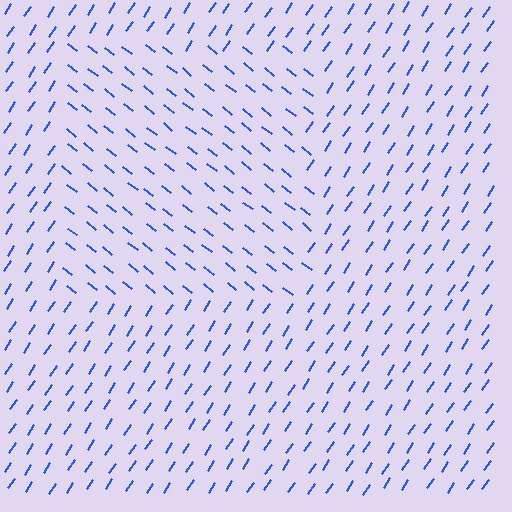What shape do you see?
I see a rectangle.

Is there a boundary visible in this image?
Yes, there is a texture boundary formed by a change in line orientation.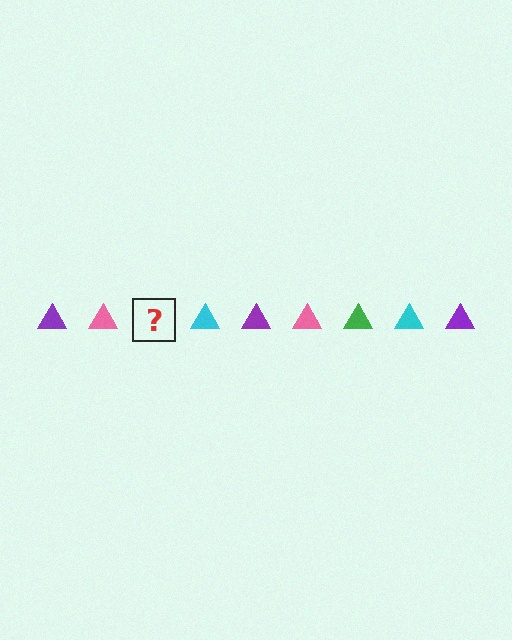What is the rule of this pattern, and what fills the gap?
The rule is that the pattern cycles through purple, pink, green, cyan triangles. The gap should be filled with a green triangle.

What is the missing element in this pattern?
The missing element is a green triangle.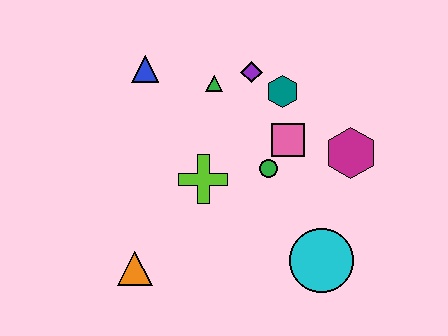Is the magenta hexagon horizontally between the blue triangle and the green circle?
No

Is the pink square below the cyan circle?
No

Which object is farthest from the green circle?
The orange triangle is farthest from the green circle.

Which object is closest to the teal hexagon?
The purple diamond is closest to the teal hexagon.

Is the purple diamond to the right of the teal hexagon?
No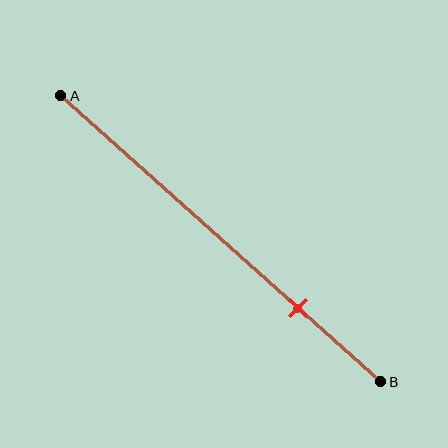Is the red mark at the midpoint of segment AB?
No, the mark is at about 75% from A, not at the 50% midpoint.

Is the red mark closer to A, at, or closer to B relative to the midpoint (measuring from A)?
The red mark is closer to point B than the midpoint of segment AB.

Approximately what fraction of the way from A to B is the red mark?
The red mark is approximately 75% of the way from A to B.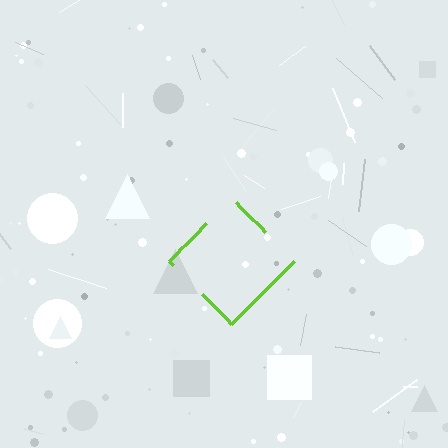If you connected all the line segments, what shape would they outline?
They would outline a diamond.